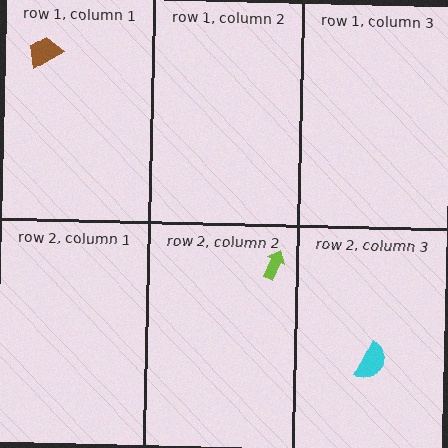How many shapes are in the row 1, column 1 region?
1.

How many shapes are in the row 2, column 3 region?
1.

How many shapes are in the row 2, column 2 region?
1.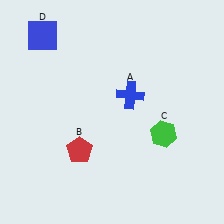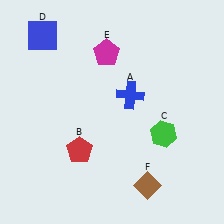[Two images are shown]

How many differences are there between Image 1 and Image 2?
There are 2 differences between the two images.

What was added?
A magenta pentagon (E), a brown diamond (F) were added in Image 2.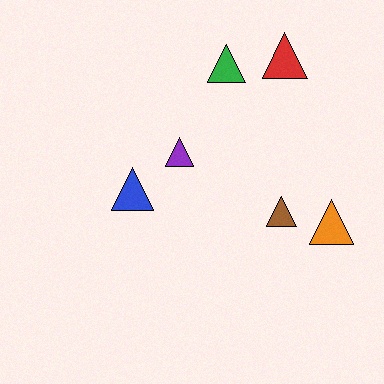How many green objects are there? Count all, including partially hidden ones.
There is 1 green object.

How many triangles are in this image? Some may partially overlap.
There are 6 triangles.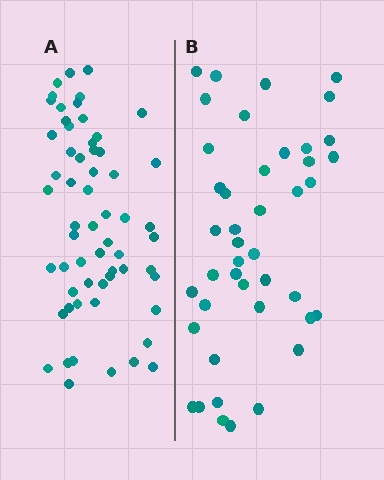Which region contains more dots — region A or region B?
Region A (the left region) has more dots.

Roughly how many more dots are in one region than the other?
Region A has approximately 15 more dots than region B.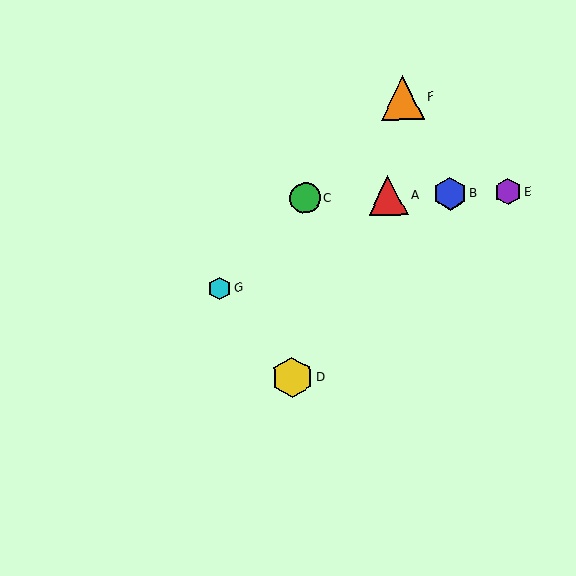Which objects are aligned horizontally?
Objects A, B, C, E are aligned horizontally.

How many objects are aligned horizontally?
4 objects (A, B, C, E) are aligned horizontally.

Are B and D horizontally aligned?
No, B is at y≈194 and D is at y≈378.